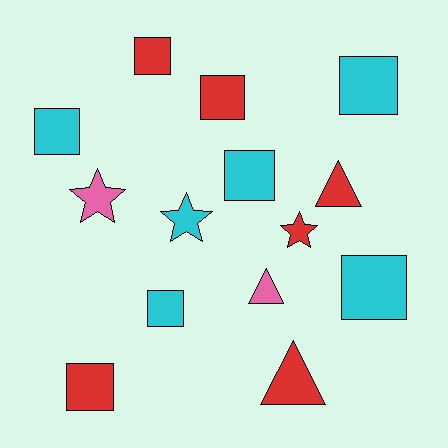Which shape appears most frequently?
Square, with 8 objects.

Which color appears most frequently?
Cyan, with 6 objects.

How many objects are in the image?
There are 14 objects.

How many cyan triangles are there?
There are no cyan triangles.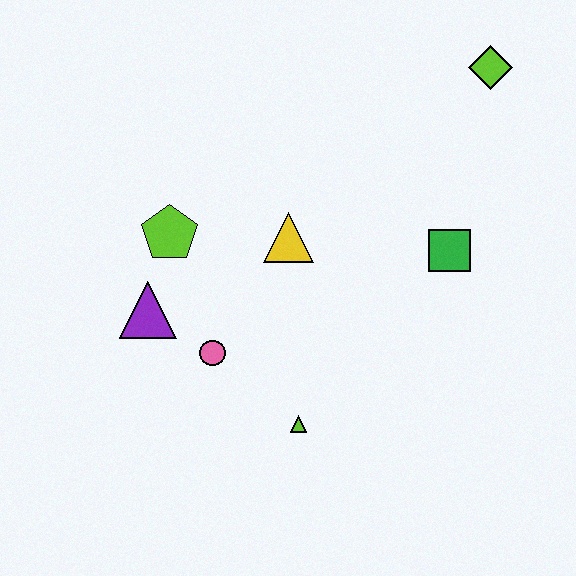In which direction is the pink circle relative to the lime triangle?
The pink circle is to the left of the lime triangle.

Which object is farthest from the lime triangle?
The lime diamond is farthest from the lime triangle.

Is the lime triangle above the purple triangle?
No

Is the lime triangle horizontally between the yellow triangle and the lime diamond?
Yes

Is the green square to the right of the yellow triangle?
Yes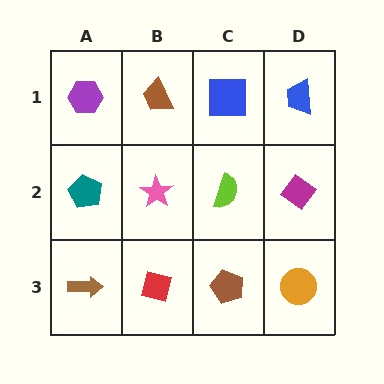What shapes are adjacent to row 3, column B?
A pink star (row 2, column B), a brown arrow (row 3, column A), a brown pentagon (row 3, column C).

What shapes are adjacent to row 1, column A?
A teal pentagon (row 2, column A), a brown trapezoid (row 1, column B).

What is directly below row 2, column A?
A brown arrow.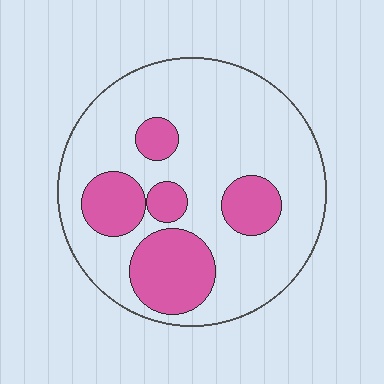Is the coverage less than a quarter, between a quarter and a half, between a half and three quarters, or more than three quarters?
Between a quarter and a half.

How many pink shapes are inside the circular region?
5.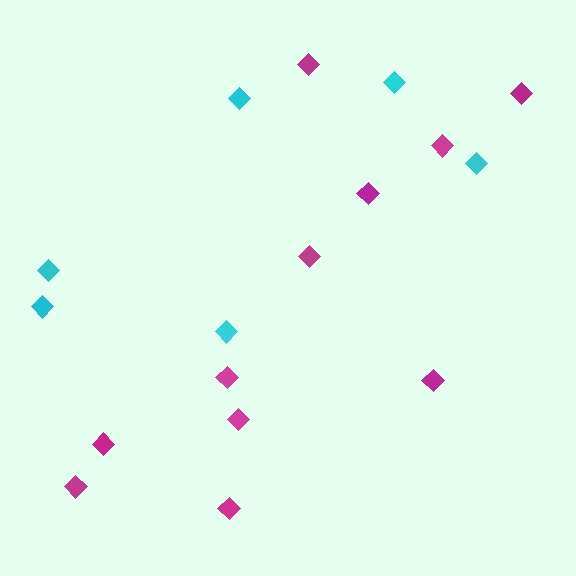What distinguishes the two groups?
There are 2 groups: one group of cyan diamonds (6) and one group of magenta diamonds (11).